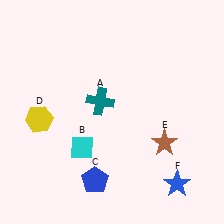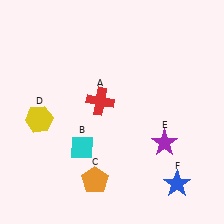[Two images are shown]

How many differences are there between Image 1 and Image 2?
There are 3 differences between the two images.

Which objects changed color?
A changed from teal to red. C changed from blue to orange. E changed from brown to purple.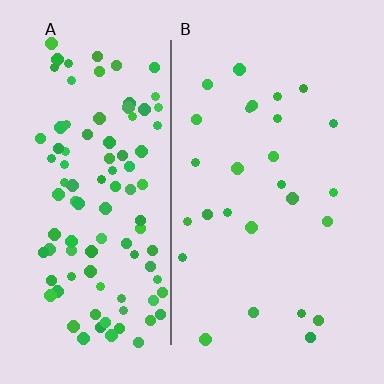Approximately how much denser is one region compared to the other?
Approximately 3.9× — region A over region B.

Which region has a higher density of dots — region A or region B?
A (the left).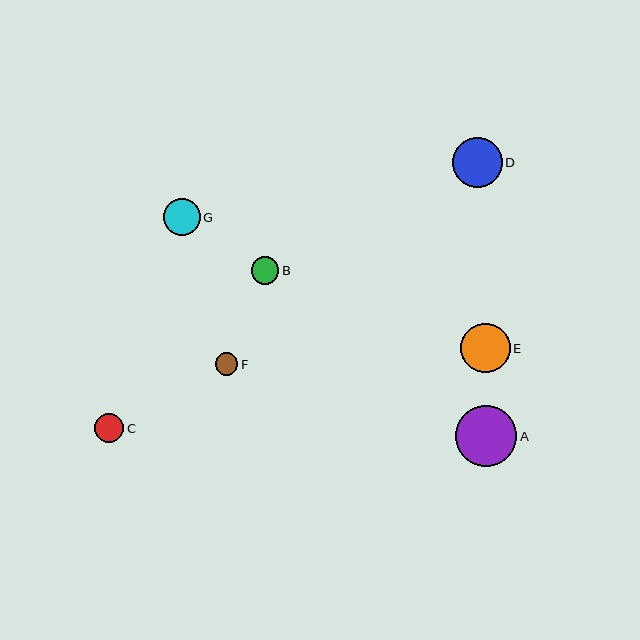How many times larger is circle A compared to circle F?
Circle A is approximately 2.7 times the size of circle F.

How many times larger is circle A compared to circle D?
Circle A is approximately 1.2 times the size of circle D.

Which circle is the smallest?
Circle F is the smallest with a size of approximately 22 pixels.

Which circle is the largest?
Circle A is the largest with a size of approximately 61 pixels.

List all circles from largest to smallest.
From largest to smallest: A, E, D, G, C, B, F.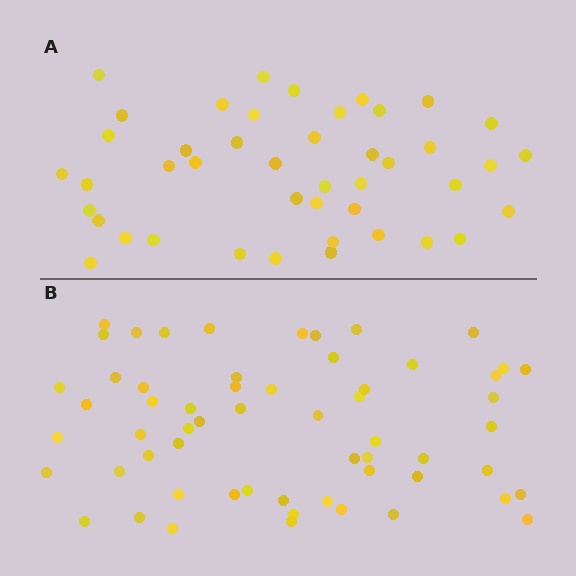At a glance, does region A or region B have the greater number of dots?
Region B (the bottom region) has more dots.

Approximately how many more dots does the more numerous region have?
Region B has approximately 15 more dots than region A.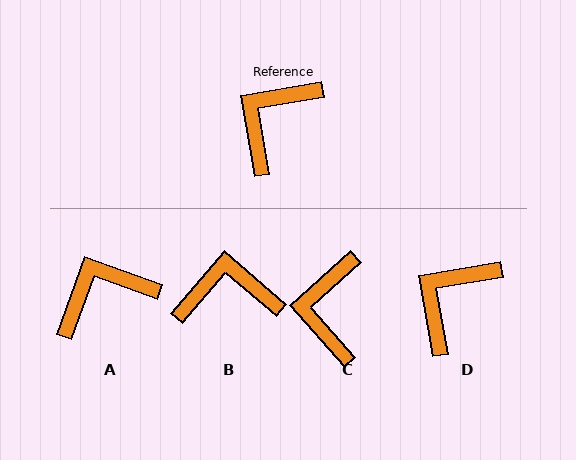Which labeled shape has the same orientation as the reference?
D.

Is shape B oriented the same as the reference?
No, it is off by about 50 degrees.